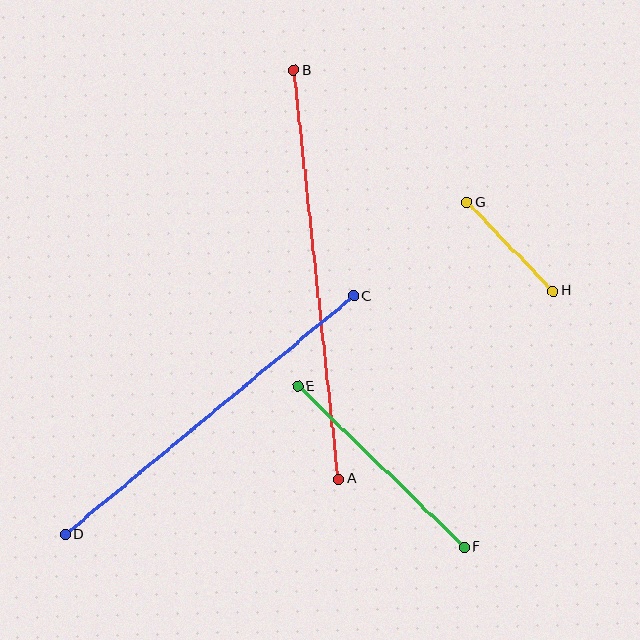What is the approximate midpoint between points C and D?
The midpoint is at approximately (209, 415) pixels.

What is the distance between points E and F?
The distance is approximately 231 pixels.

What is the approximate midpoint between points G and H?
The midpoint is at approximately (510, 247) pixels.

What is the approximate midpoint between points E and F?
The midpoint is at approximately (381, 467) pixels.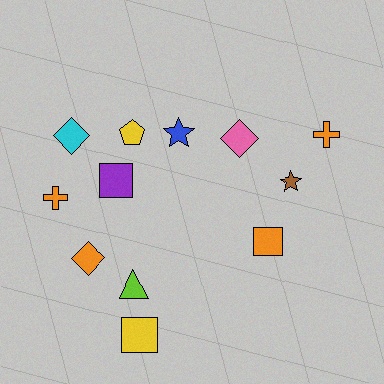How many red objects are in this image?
There are no red objects.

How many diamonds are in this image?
There are 3 diamonds.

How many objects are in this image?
There are 12 objects.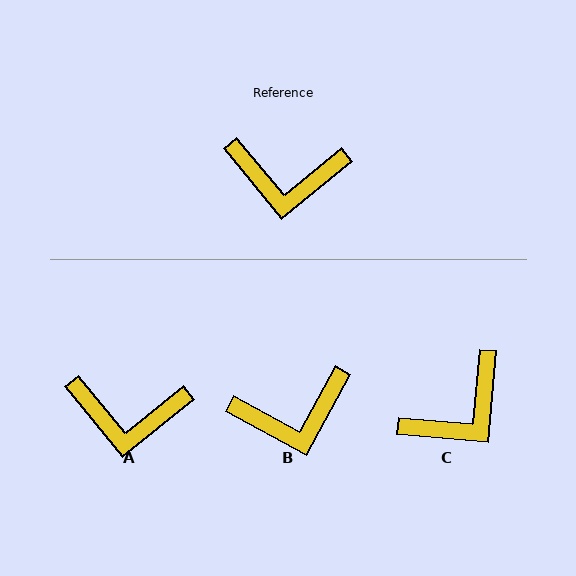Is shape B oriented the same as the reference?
No, it is off by about 22 degrees.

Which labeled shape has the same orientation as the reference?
A.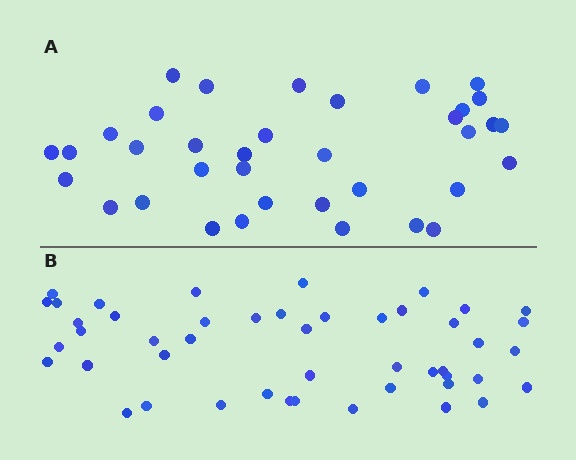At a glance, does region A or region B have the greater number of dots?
Region B (the bottom region) has more dots.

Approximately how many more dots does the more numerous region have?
Region B has roughly 12 or so more dots than region A.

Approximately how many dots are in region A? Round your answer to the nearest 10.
About 40 dots. (The exact count is 36, which rounds to 40.)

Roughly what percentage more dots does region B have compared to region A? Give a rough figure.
About 30% more.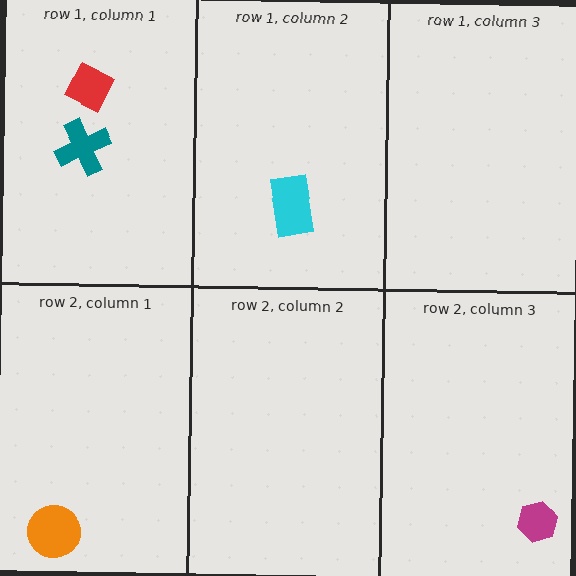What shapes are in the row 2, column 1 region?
The orange circle.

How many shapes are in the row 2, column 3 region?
1.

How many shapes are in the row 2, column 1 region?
1.